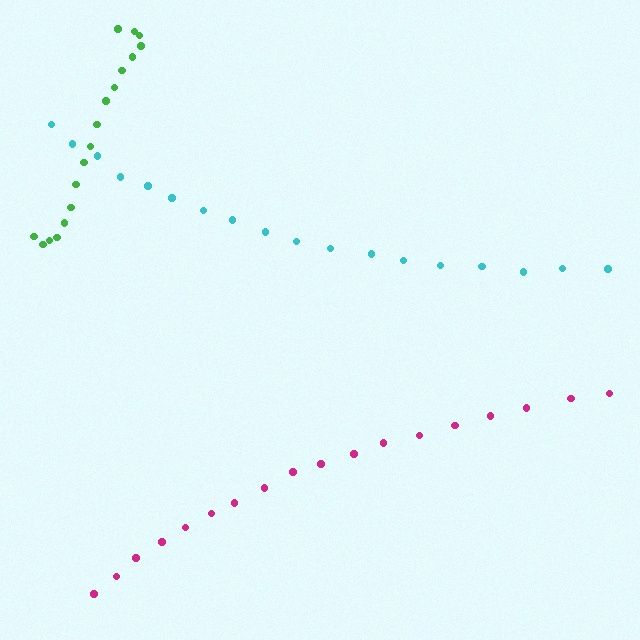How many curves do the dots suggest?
There are 3 distinct paths.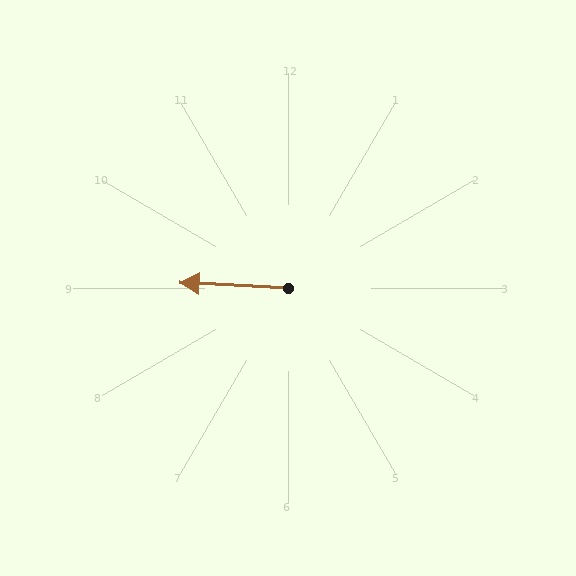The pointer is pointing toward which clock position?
Roughly 9 o'clock.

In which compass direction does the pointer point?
West.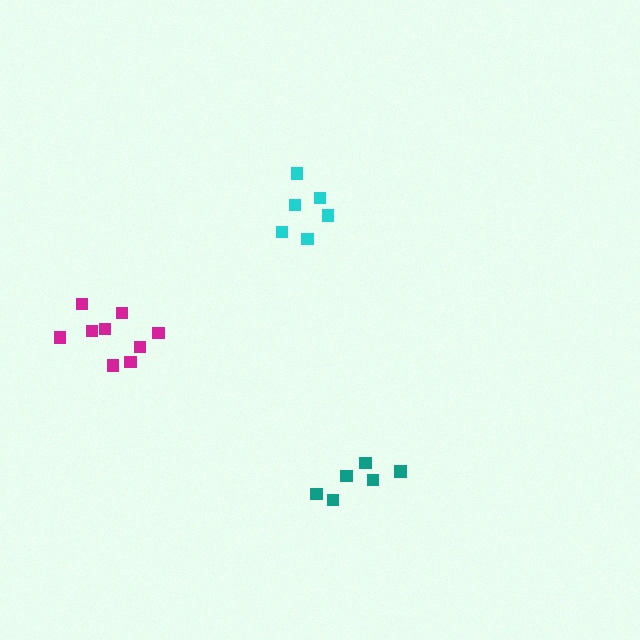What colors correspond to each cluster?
The clusters are colored: cyan, teal, magenta.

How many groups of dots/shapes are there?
There are 3 groups.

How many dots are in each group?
Group 1: 6 dots, Group 2: 6 dots, Group 3: 9 dots (21 total).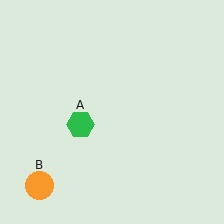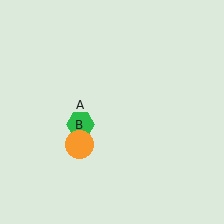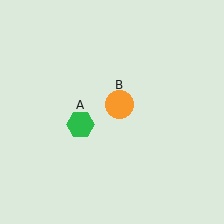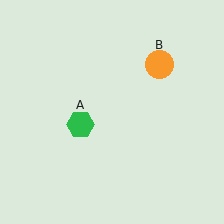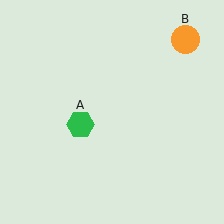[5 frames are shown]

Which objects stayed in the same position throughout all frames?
Green hexagon (object A) remained stationary.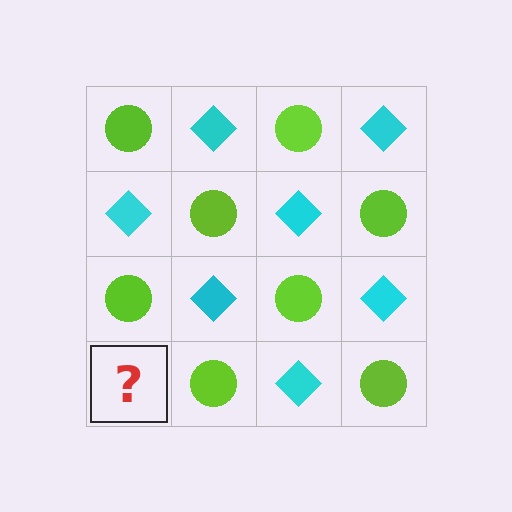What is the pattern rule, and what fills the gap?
The rule is that it alternates lime circle and cyan diamond in a checkerboard pattern. The gap should be filled with a cyan diamond.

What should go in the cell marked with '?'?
The missing cell should contain a cyan diamond.